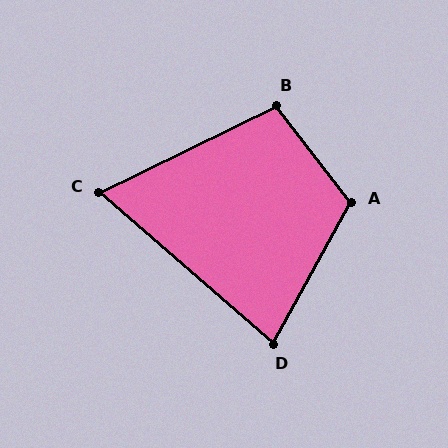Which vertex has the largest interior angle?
A, at approximately 113 degrees.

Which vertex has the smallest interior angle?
C, at approximately 67 degrees.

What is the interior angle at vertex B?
Approximately 102 degrees (obtuse).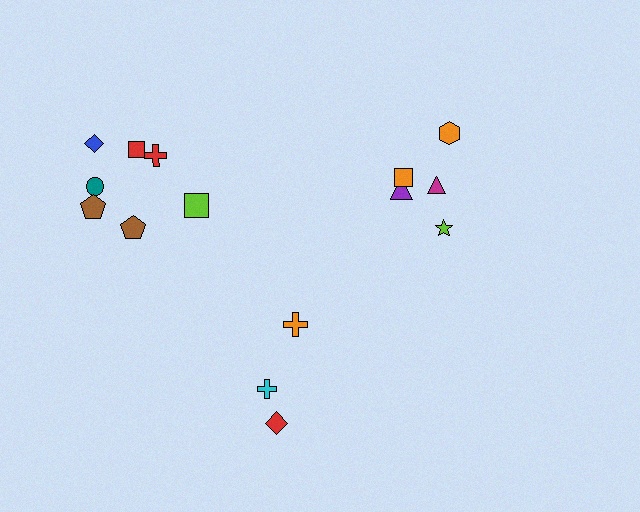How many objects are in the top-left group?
There are 7 objects.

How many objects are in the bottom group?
There are 3 objects.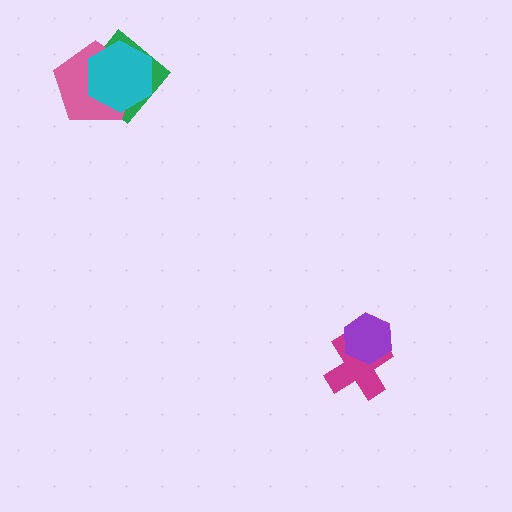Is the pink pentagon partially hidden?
Yes, it is partially covered by another shape.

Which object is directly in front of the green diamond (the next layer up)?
The pink pentagon is directly in front of the green diamond.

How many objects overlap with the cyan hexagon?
2 objects overlap with the cyan hexagon.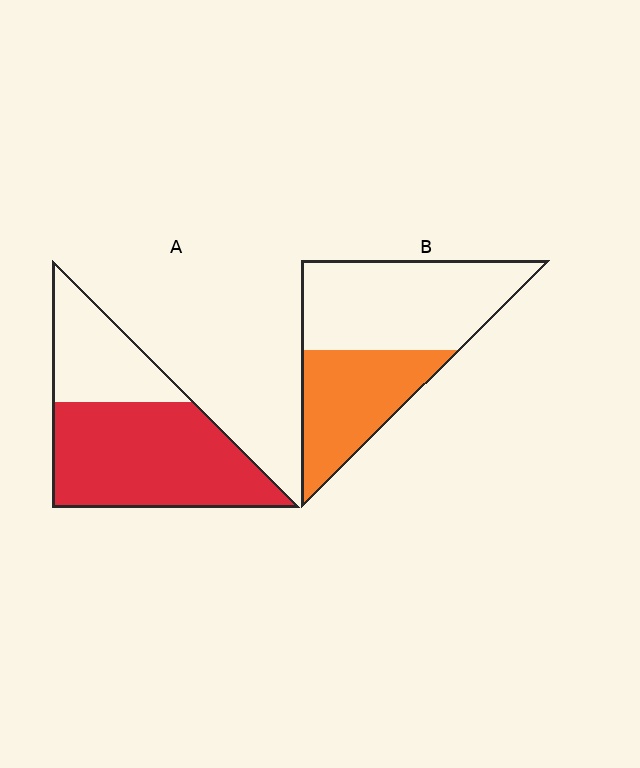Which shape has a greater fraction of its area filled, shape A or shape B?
Shape A.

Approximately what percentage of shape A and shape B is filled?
A is approximately 65% and B is approximately 40%.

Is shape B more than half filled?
No.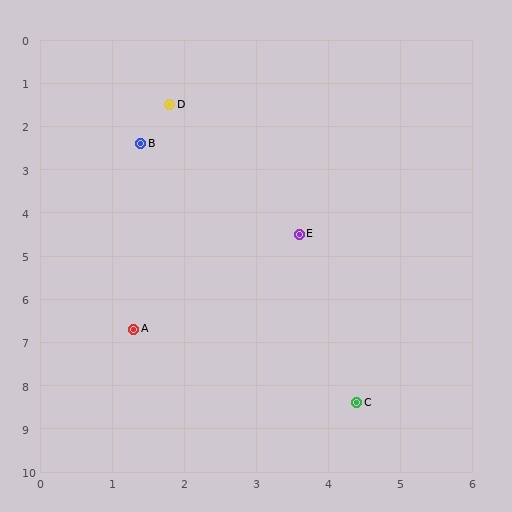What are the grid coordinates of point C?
Point C is at approximately (4.4, 8.4).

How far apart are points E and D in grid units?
Points E and D are about 3.5 grid units apart.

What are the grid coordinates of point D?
Point D is at approximately (1.8, 1.5).